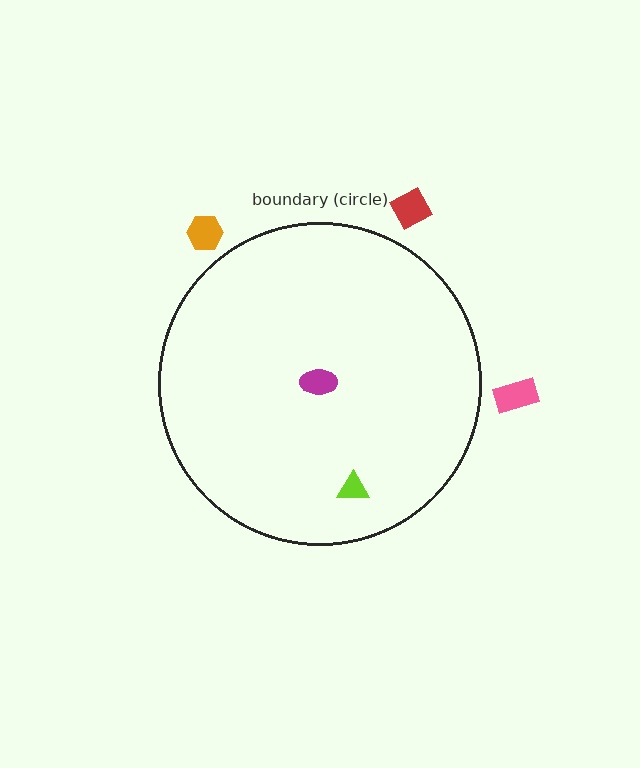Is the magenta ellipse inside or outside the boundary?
Inside.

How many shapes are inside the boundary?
2 inside, 3 outside.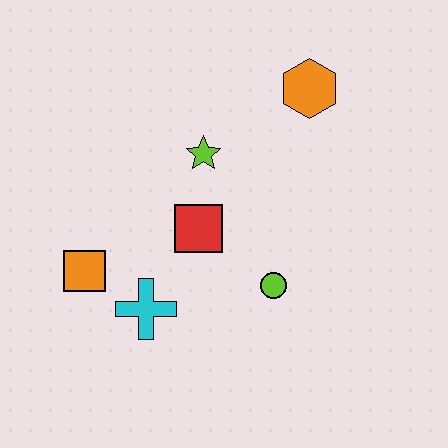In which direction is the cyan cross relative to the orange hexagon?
The cyan cross is below the orange hexagon.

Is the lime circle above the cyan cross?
Yes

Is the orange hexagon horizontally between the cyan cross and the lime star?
No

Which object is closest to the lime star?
The red square is closest to the lime star.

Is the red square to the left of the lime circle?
Yes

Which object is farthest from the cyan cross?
The orange hexagon is farthest from the cyan cross.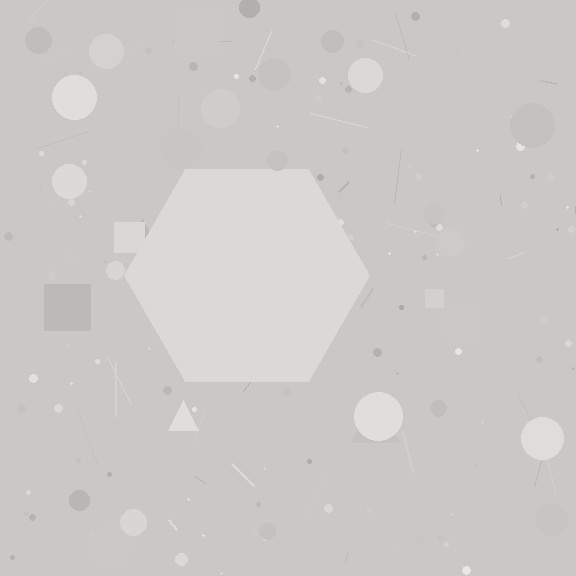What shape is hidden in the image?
A hexagon is hidden in the image.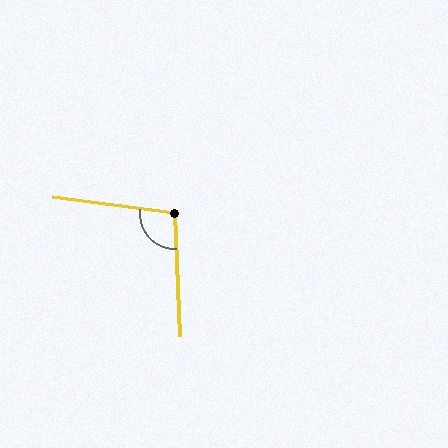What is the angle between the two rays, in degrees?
Approximately 99 degrees.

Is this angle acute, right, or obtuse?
It is obtuse.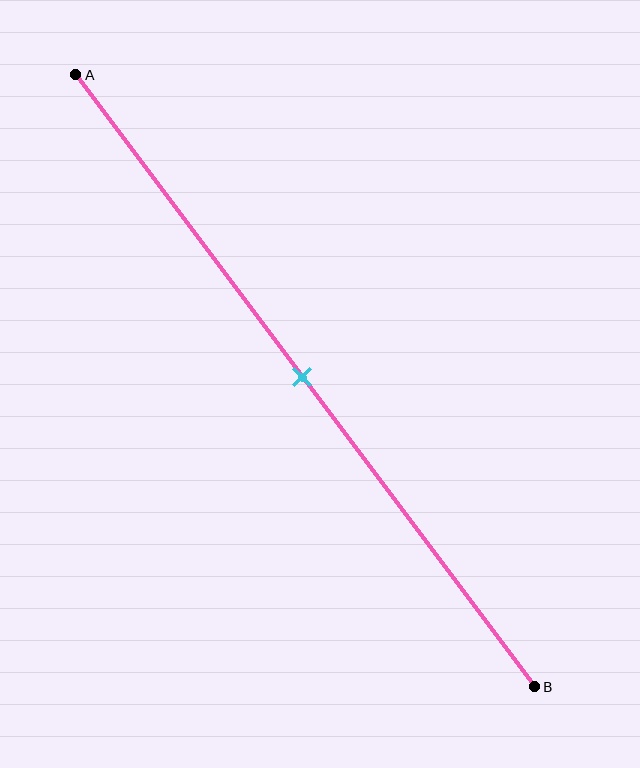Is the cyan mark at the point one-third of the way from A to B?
No, the mark is at about 50% from A, not at the 33% one-third point.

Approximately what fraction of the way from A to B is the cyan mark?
The cyan mark is approximately 50% of the way from A to B.